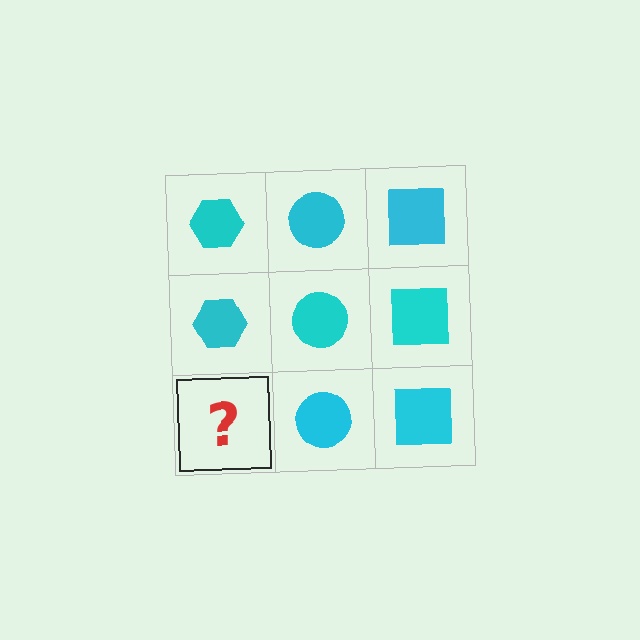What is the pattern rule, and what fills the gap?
The rule is that each column has a consistent shape. The gap should be filled with a cyan hexagon.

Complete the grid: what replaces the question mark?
The question mark should be replaced with a cyan hexagon.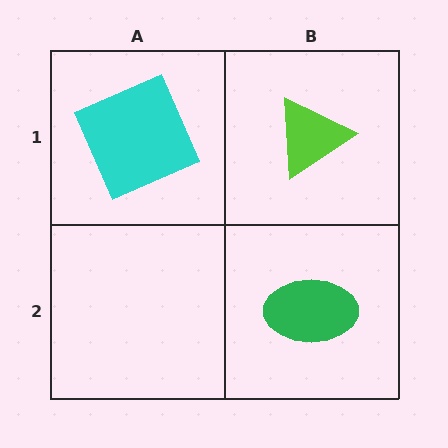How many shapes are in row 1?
2 shapes.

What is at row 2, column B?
A green ellipse.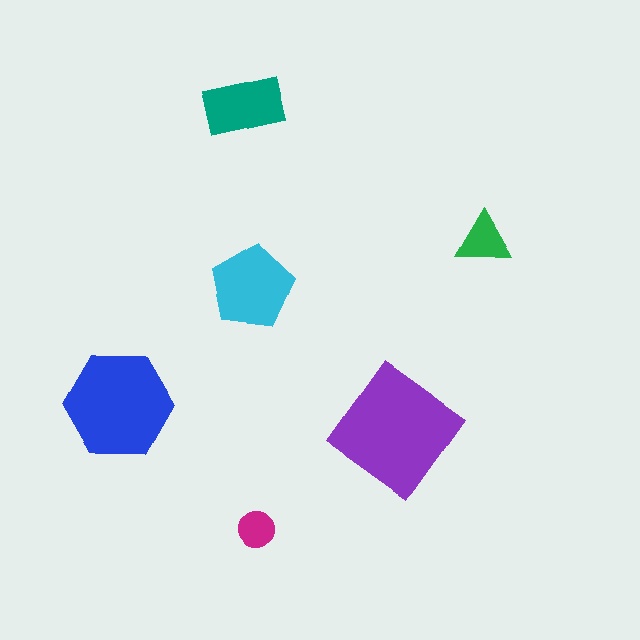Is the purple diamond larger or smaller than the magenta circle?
Larger.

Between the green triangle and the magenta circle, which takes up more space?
The green triangle.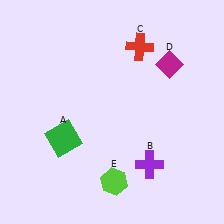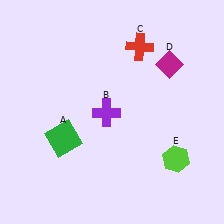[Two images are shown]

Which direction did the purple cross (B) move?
The purple cross (B) moved up.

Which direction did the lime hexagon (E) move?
The lime hexagon (E) moved right.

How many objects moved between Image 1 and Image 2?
2 objects moved between the two images.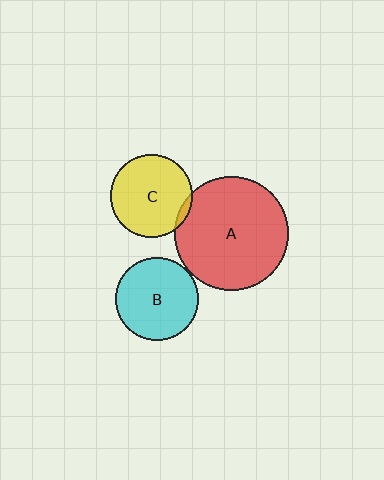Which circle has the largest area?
Circle A (red).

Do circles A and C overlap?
Yes.